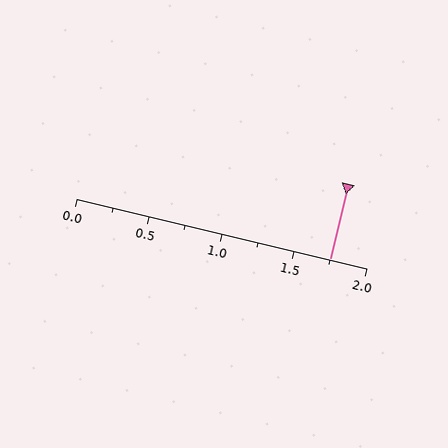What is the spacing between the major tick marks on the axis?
The major ticks are spaced 0.5 apart.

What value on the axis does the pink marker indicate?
The marker indicates approximately 1.75.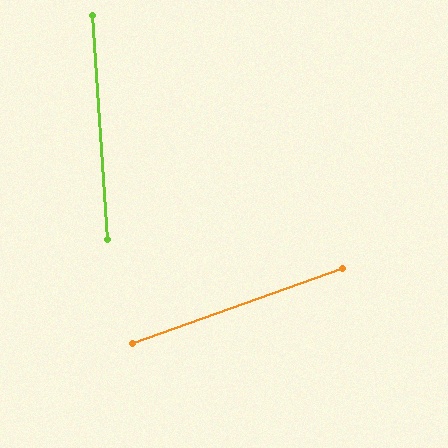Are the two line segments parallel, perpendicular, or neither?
Neither parallel nor perpendicular — they differ by about 74°.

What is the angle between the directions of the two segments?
Approximately 74 degrees.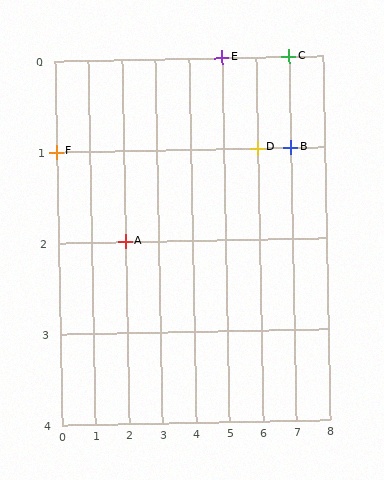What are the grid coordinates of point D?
Point D is at grid coordinates (6, 1).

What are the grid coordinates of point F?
Point F is at grid coordinates (0, 1).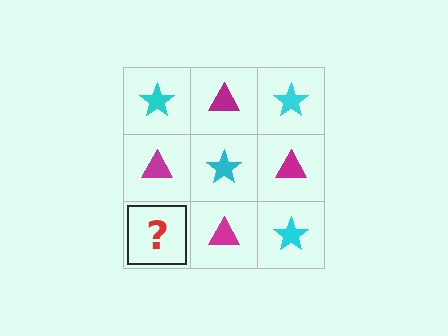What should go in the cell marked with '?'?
The missing cell should contain a cyan star.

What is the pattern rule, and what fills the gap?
The rule is that it alternates cyan star and magenta triangle in a checkerboard pattern. The gap should be filled with a cyan star.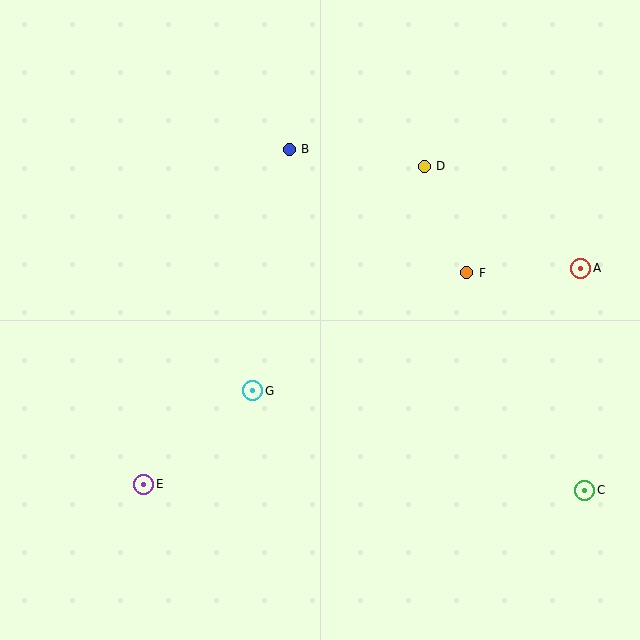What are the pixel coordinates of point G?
Point G is at (253, 391).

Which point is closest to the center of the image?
Point G at (253, 391) is closest to the center.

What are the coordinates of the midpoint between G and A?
The midpoint between G and A is at (417, 329).